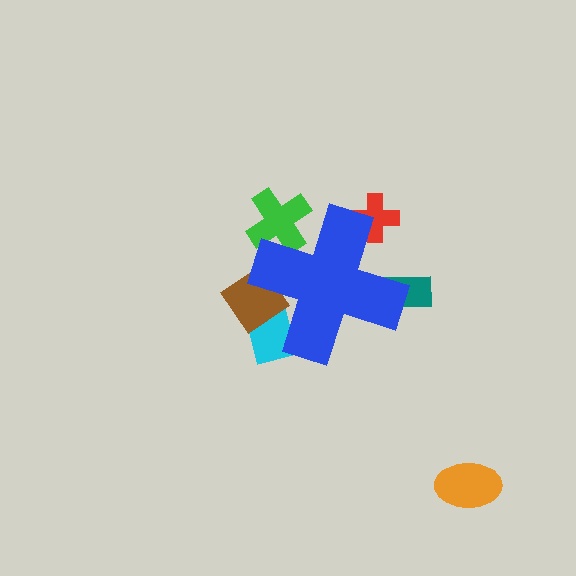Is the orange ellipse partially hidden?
No, the orange ellipse is fully visible.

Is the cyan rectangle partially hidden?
Yes, the cyan rectangle is partially hidden behind the blue cross.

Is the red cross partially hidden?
Yes, the red cross is partially hidden behind the blue cross.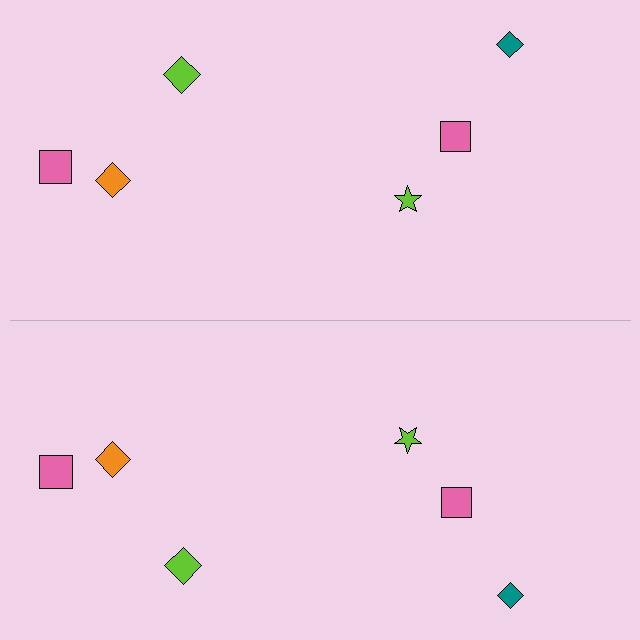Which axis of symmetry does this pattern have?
The pattern has a horizontal axis of symmetry running through the center of the image.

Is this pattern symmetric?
Yes, this pattern has bilateral (reflection) symmetry.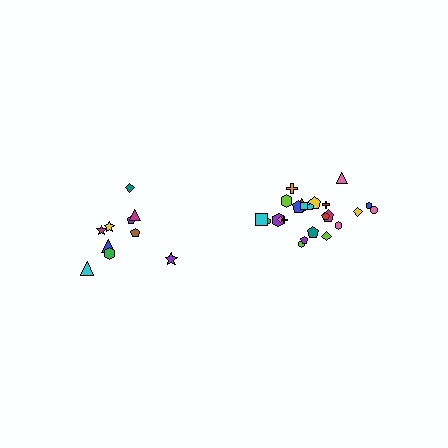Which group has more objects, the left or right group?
The right group.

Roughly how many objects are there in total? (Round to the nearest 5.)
Roughly 35 objects in total.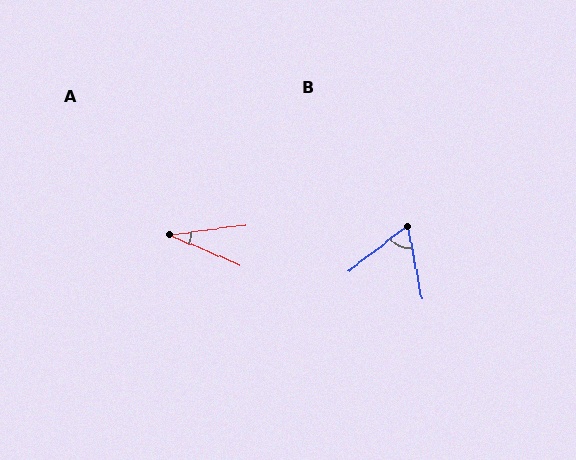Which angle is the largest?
B, at approximately 63 degrees.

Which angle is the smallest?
A, at approximately 31 degrees.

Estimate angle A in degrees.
Approximately 31 degrees.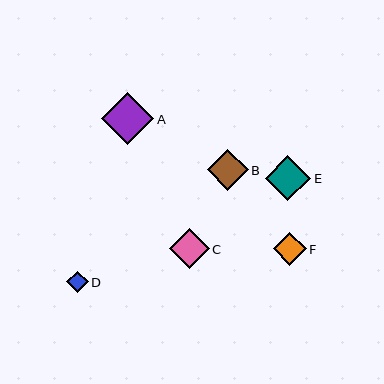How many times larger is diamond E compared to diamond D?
Diamond E is approximately 2.1 times the size of diamond D.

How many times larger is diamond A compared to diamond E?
Diamond A is approximately 1.2 times the size of diamond E.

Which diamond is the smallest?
Diamond D is the smallest with a size of approximately 21 pixels.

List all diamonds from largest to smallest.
From largest to smallest: A, E, B, C, F, D.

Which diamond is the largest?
Diamond A is the largest with a size of approximately 52 pixels.